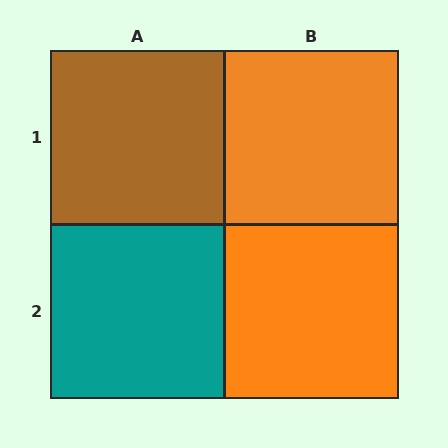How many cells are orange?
2 cells are orange.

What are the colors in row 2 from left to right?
Teal, orange.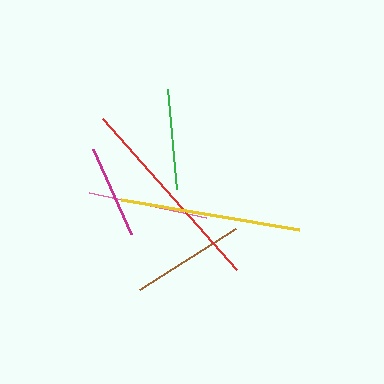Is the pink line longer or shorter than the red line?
The red line is longer than the pink line.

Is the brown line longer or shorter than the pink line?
The pink line is longer than the brown line.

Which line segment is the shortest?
The magenta line is the shortest at approximately 93 pixels.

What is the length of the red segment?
The red segment is approximately 202 pixels long.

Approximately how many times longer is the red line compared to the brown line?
The red line is approximately 1.8 times the length of the brown line.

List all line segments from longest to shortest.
From longest to shortest: red, yellow, pink, brown, green, magenta.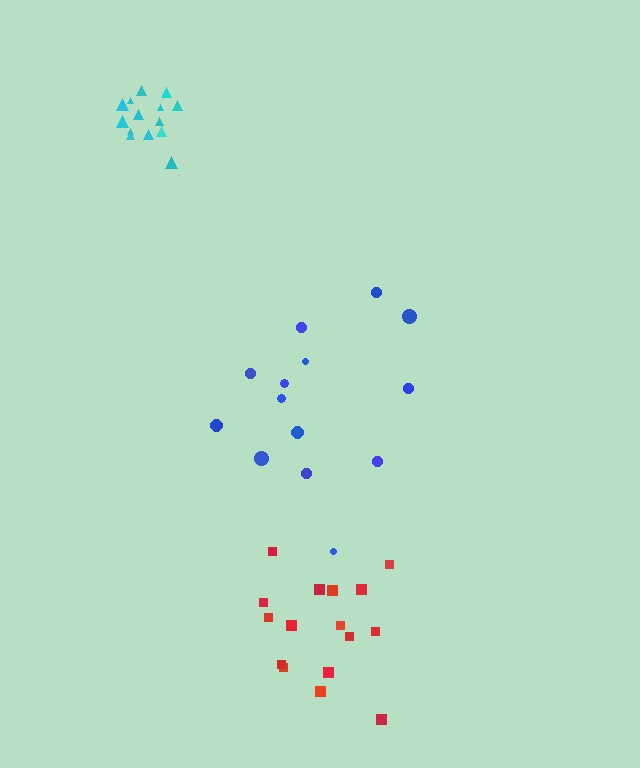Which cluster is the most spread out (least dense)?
Blue.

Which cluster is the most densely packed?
Cyan.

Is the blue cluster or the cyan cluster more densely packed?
Cyan.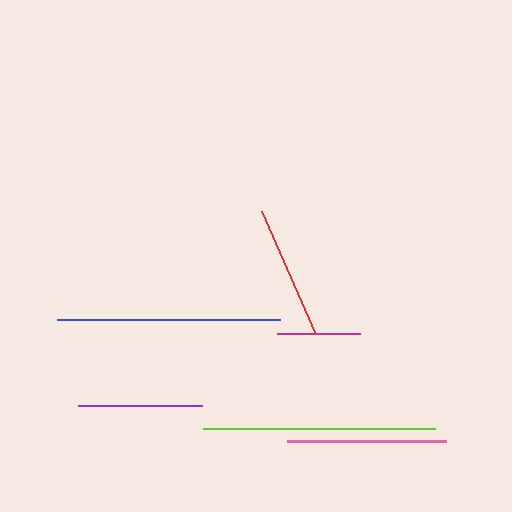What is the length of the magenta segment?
The magenta segment is approximately 83 pixels long.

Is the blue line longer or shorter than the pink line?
The blue line is longer than the pink line.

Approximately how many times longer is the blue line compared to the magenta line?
The blue line is approximately 2.7 times the length of the magenta line.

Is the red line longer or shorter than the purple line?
The red line is longer than the purple line.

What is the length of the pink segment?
The pink segment is approximately 159 pixels long.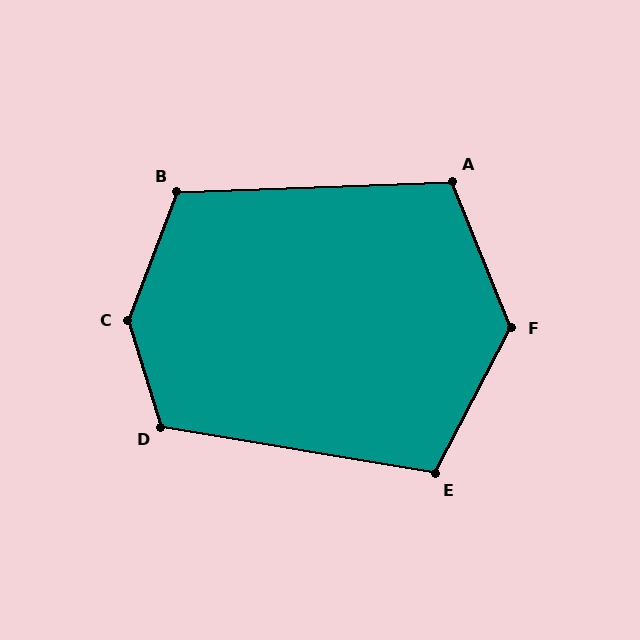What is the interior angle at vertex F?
Approximately 130 degrees (obtuse).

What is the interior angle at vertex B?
Approximately 113 degrees (obtuse).